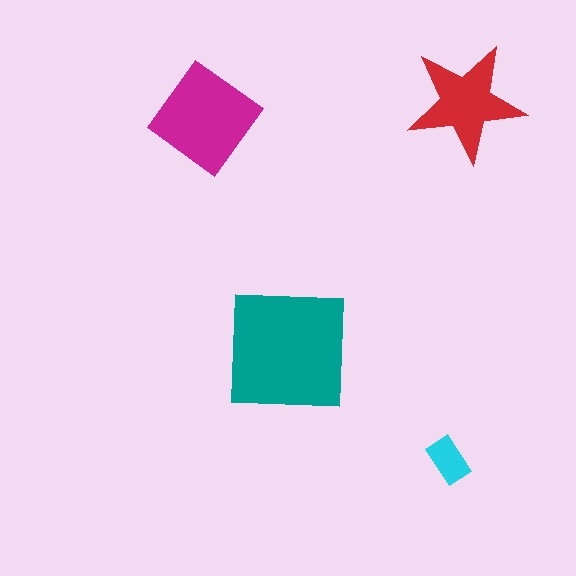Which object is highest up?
The red star is topmost.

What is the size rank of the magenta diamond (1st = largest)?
2nd.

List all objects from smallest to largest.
The cyan rectangle, the red star, the magenta diamond, the teal square.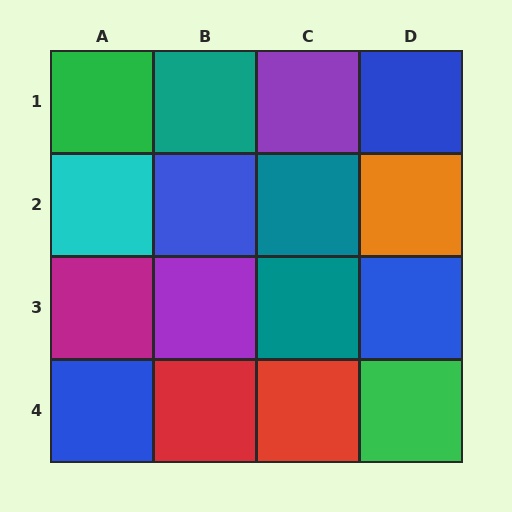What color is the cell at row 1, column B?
Teal.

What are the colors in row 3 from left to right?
Magenta, purple, teal, blue.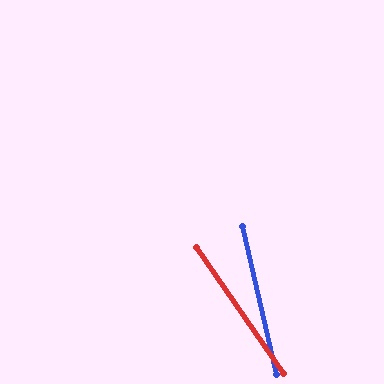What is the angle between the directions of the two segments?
Approximately 22 degrees.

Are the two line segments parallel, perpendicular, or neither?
Neither parallel nor perpendicular — they differ by about 22°.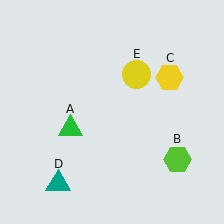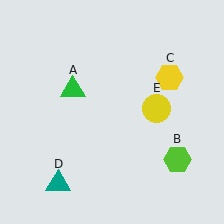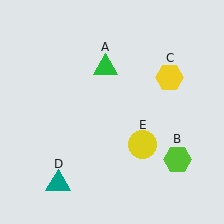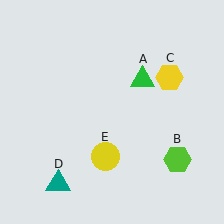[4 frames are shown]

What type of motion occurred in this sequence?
The green triangle (object A), yellow circle (object E) rotated clockwise around the center of the scene.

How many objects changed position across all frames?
2 objects changed position: green triangle (object A), yellow circle (object E).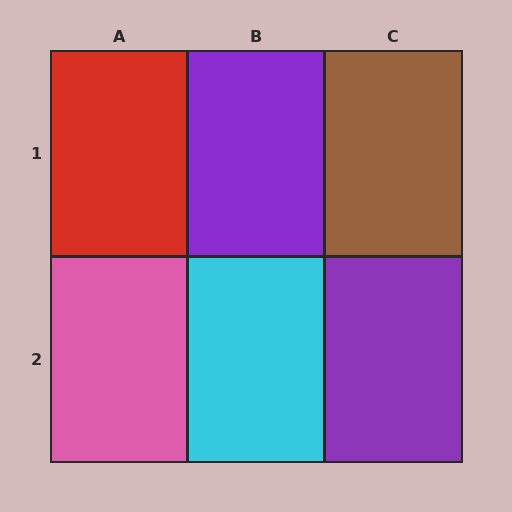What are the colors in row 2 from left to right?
Pink, cyan, purple.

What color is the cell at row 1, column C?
Brown.